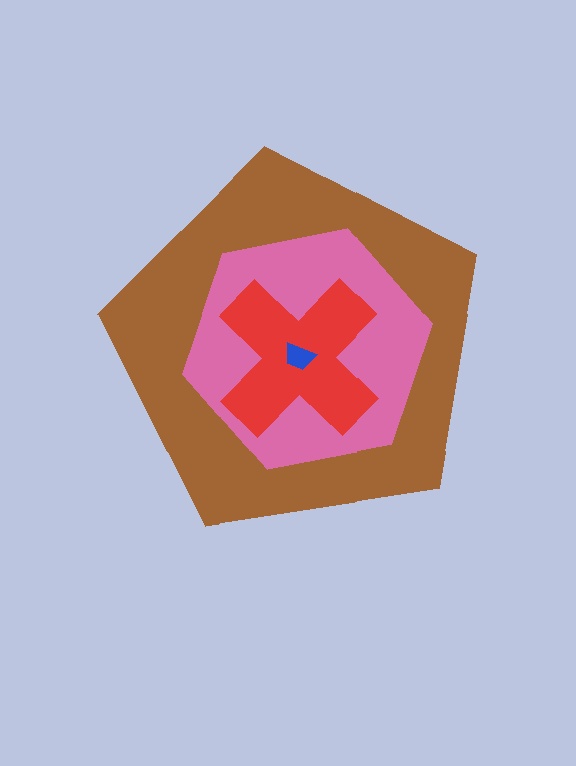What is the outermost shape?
The brown pentagon.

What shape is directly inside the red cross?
The blue trapezoid.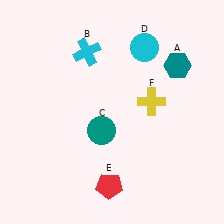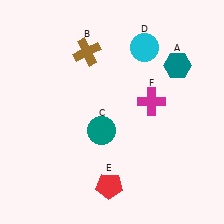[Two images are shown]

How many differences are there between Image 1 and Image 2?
There are 2 differences between the two images.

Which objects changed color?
B changed from cyan to brown. F changed from yellow to magenta.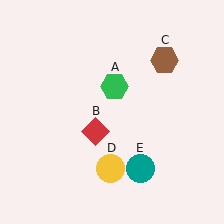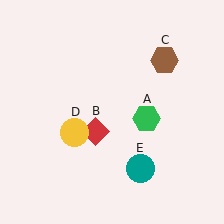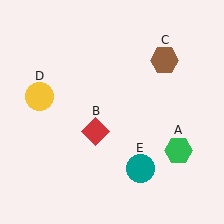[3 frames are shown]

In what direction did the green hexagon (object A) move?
The green hexagon (object A) moved down and to the right.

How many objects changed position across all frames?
2 objects changed position: green hexagon (object A), yellow circle (object D).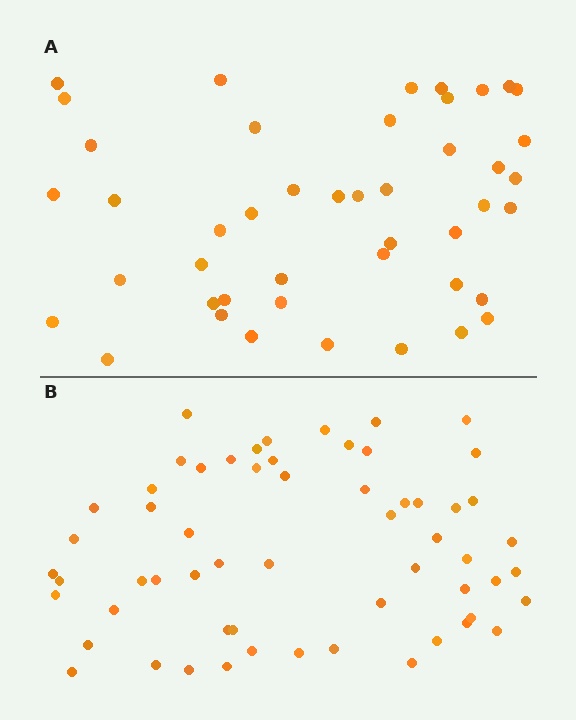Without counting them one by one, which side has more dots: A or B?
Region B (the bottom region) has more dots.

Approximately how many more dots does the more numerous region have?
Region B has approximately 15 more dots than region A.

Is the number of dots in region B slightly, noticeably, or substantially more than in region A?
Region B has noticeably more, but not dramatically so. The ratio is roughly 1.3 to 1.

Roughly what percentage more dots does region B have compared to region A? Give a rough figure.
About 30% more.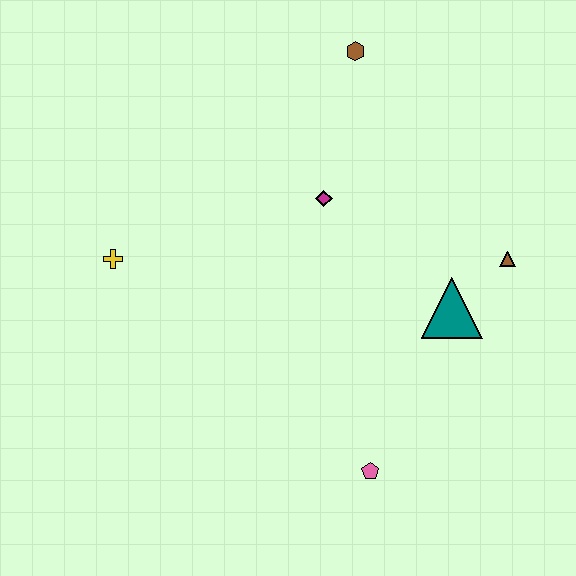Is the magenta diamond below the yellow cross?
No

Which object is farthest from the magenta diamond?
The pink pentagon is farthest from the magenta diamond.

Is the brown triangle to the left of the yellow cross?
No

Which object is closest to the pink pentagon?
The teal triangle is closest to the pink pentagon.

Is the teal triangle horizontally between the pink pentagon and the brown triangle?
Yes